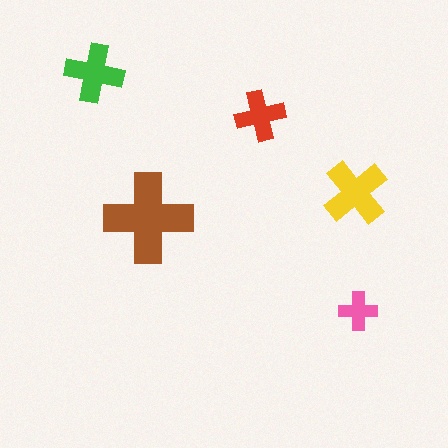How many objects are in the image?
There are 5 objects in the image.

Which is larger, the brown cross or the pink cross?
The brown one.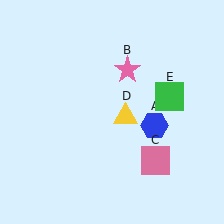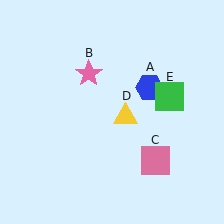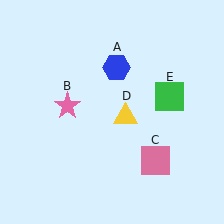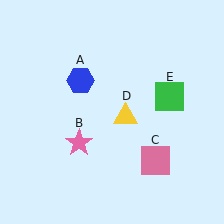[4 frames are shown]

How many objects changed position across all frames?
2 objects changed position: blue hexagon (object A), pink star (object B).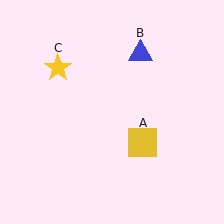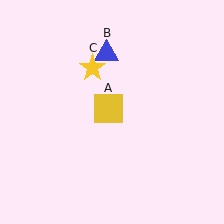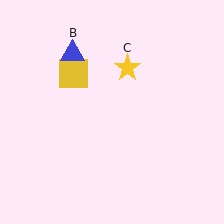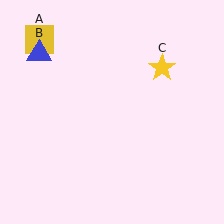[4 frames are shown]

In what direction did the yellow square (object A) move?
The yellow square (object A) moved up and to the left.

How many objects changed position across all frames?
3 objects changed position: yellow square (object A), blue triangle (object B), yellow star (object C).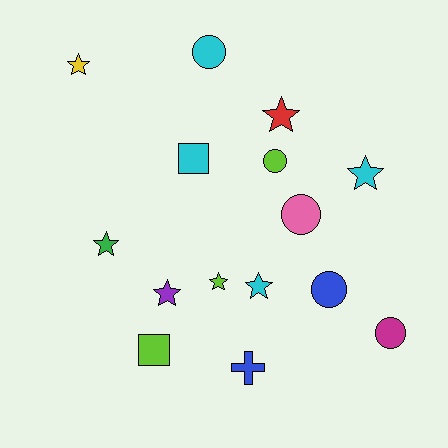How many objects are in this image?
There are 15 objects.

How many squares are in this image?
There are 2 squares.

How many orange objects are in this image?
There are no orange objects.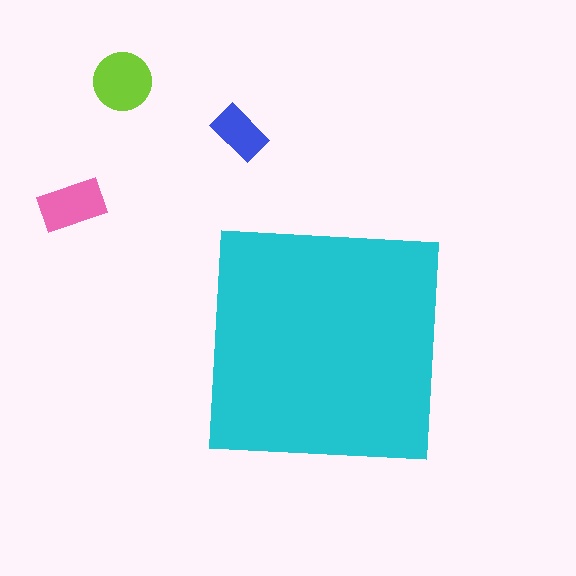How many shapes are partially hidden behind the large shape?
0 shapes are partially hidden.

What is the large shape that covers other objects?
A cyan square.